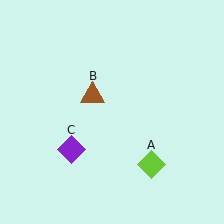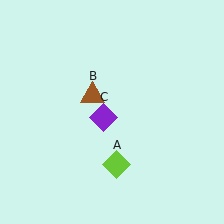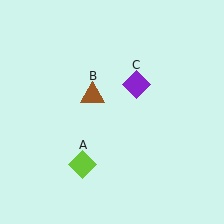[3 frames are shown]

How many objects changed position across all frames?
2 objects changed position: lime diamond (object A), purple diamond (object C).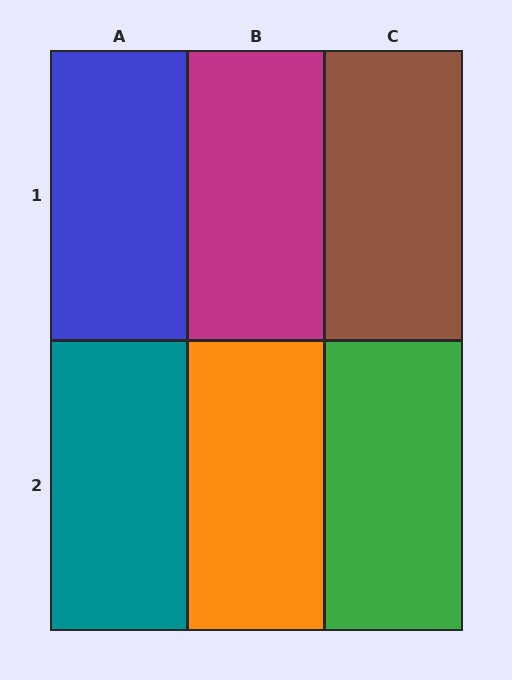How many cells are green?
1 cell is green.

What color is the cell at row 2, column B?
Orange.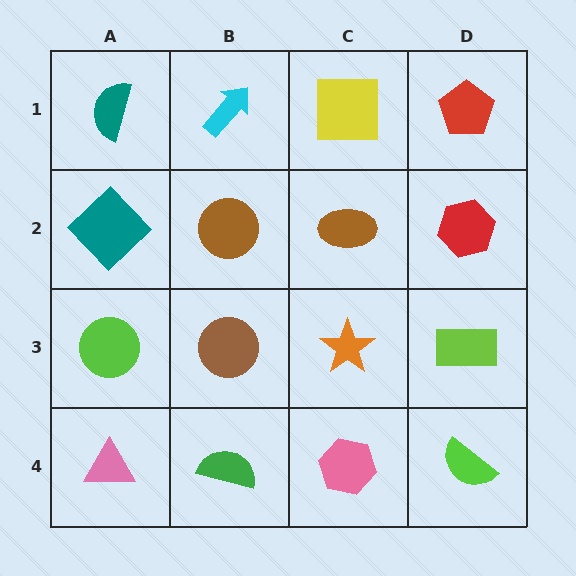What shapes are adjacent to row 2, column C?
A yellow square (row 1, column C), an orange star (row 3, column C), a brown circle (row 2, column B), a red hexagon (row 2, column D).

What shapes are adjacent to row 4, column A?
A lime circle (row 3, column A), a green semicircle (row 4, column B).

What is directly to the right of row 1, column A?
A cyan arrow.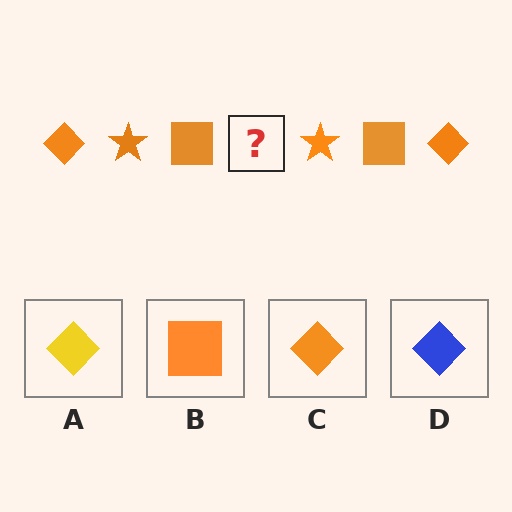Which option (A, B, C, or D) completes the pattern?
C.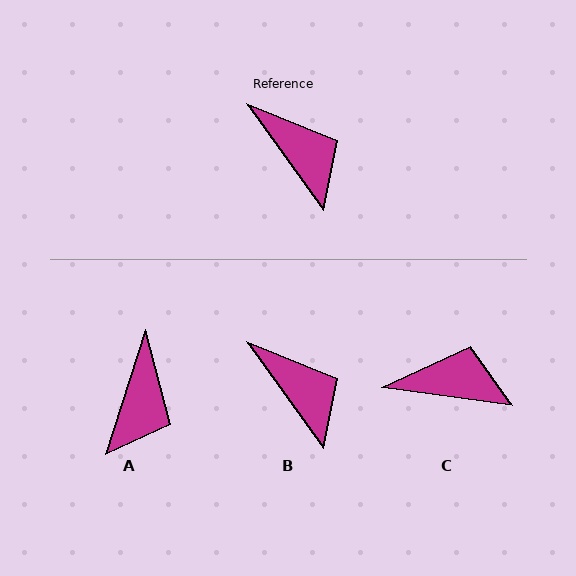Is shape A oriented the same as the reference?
No, it is off by about 54 degrees.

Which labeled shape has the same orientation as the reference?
B.